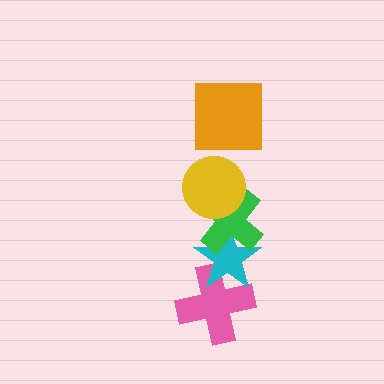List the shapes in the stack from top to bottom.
From top to bottom: the orange square, the yellow circle, the green cross, the cyan star, the pink cross.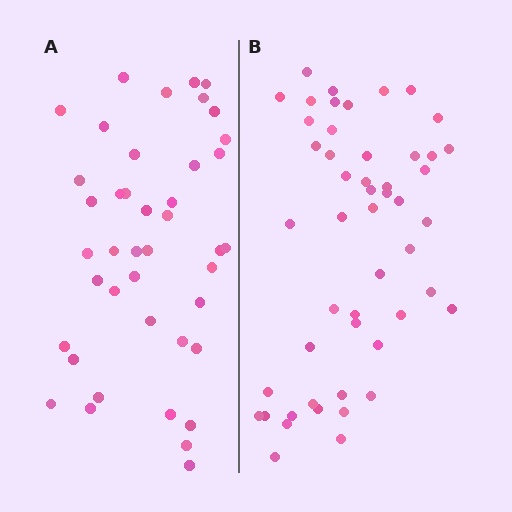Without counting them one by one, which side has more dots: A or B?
Region B (the right region) has more dots.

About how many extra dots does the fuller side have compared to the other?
Region B has roughly 8 or so more dots than region A.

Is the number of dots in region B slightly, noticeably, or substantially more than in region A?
Region B has only slightly more — the two regions are fairly close. The ratio is roughly 1.2 to 1.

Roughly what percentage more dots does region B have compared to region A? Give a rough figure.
About 20% more.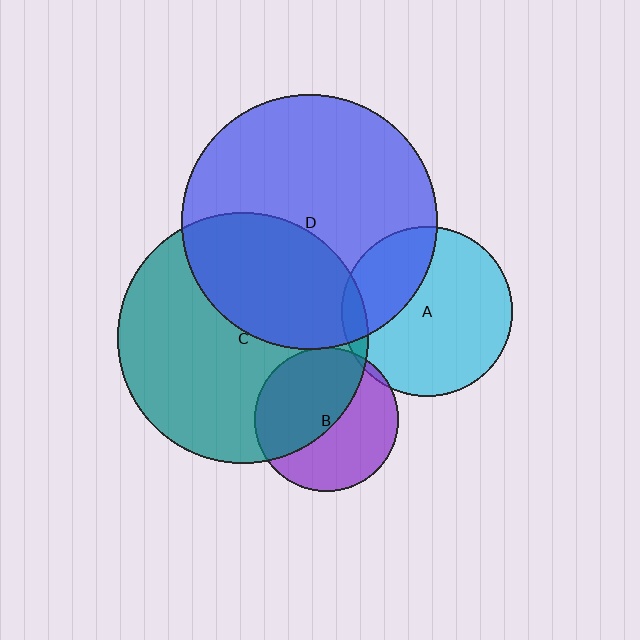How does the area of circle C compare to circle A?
Approximately 2.2 times.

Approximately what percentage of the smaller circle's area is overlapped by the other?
Approximately 5%.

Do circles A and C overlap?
Yes.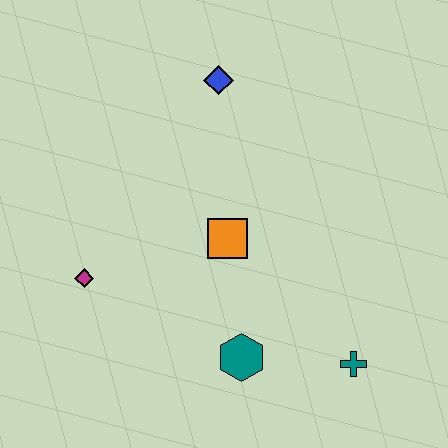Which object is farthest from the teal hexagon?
The blue diamond is farthest from the teal hexagon.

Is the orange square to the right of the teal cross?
No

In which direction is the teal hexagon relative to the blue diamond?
The teal hexagon is below the blue diamond.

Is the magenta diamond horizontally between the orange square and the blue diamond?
No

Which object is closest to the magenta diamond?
The orange square is closest to the magenta diamond.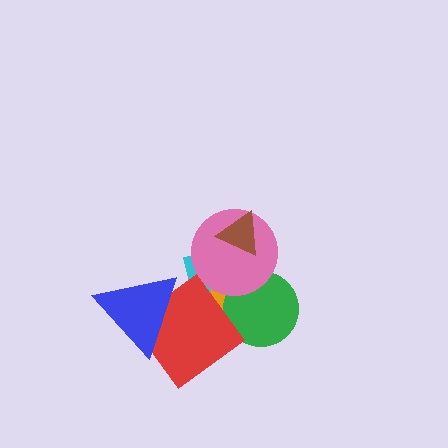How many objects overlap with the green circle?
3 objects overlap with the green circle.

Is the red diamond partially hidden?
Yes, it is partially covered by another shape.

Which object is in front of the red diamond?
The blue triangle is in front of the red diamond.